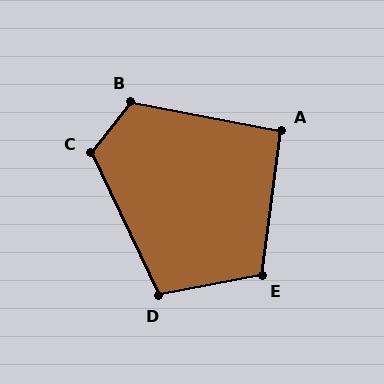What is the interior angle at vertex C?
Approximately 116 degrees (obtuse).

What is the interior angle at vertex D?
Approximately 104 degrees (obtuse).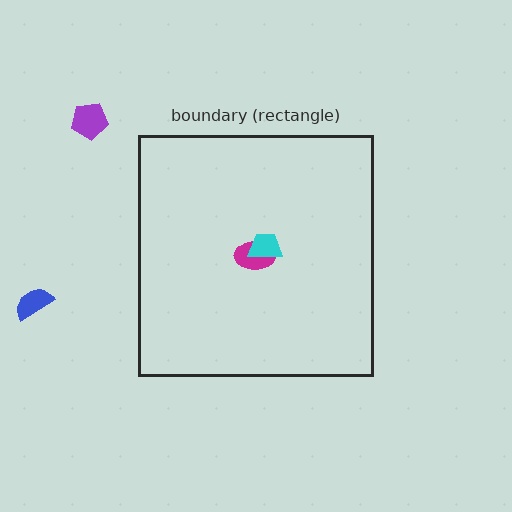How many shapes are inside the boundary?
2 inside, 2 outside.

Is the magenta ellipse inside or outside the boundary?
Inside.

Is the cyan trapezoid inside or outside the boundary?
Inside.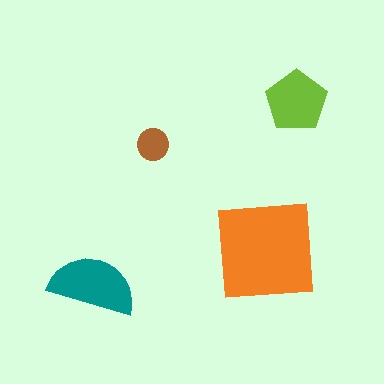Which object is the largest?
The orange square.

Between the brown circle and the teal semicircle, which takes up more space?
The teal semicircle.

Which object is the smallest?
The brown circle.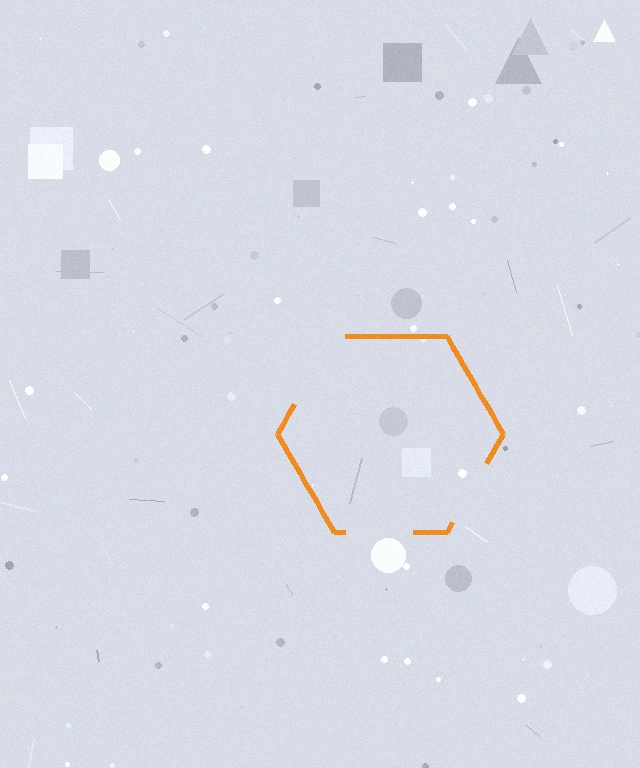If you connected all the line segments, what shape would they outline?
They would outline a hexagon.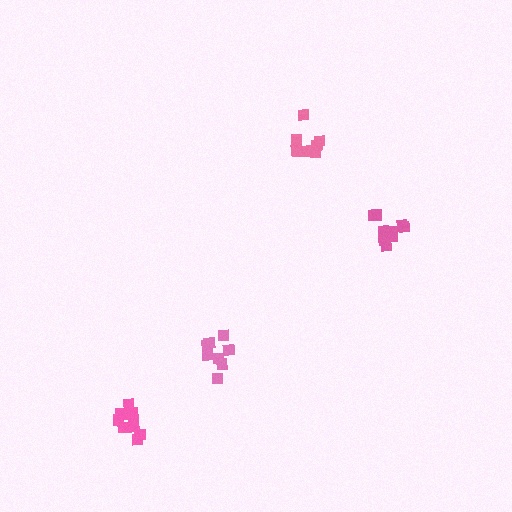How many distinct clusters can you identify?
There are 4 distinct clusters.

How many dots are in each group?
Group 1: 11 dots, Group 2: 9 dots, Group 3: 8 dots, Group 4: 10 dots (38 total).